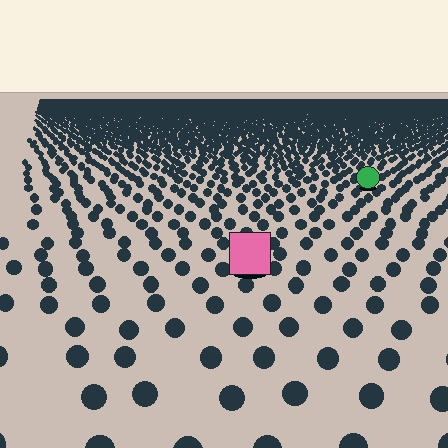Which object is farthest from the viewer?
The green circle is farthest from the viewer. It appears smaller and the ground texture around it is denser.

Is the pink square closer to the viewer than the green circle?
Yes. The pink square is closer — you can tell from the texture gradient: the ground texture is coarser near it.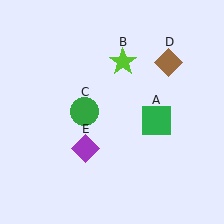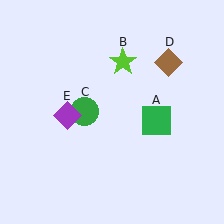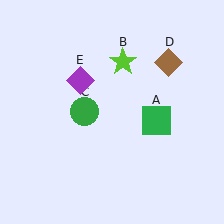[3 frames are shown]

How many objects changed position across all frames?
1 object changed position: purple diamond (object E).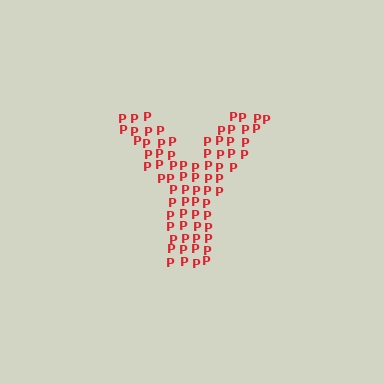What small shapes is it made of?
It is made of small letter P's.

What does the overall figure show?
The overall figure shows the letter Y.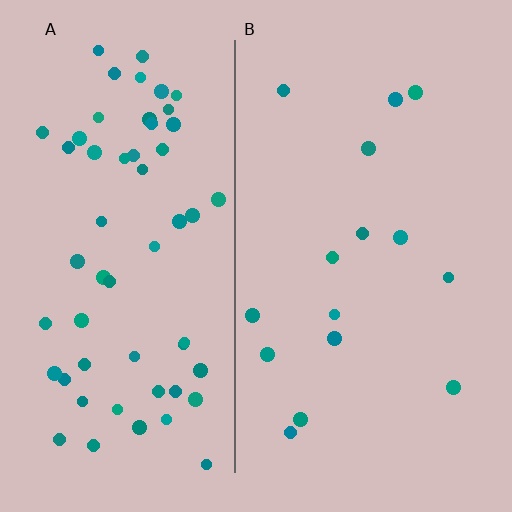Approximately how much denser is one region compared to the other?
Approximately 3.8× — region A over region B.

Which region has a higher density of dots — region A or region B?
A (the left).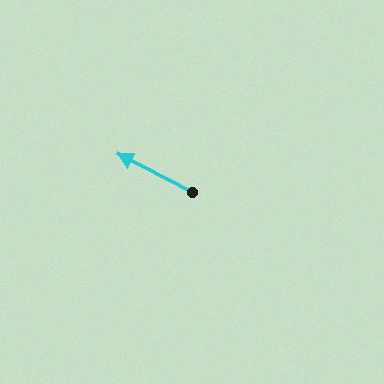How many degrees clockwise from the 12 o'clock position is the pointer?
Approximately 297 degrees.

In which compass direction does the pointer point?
Northwest.